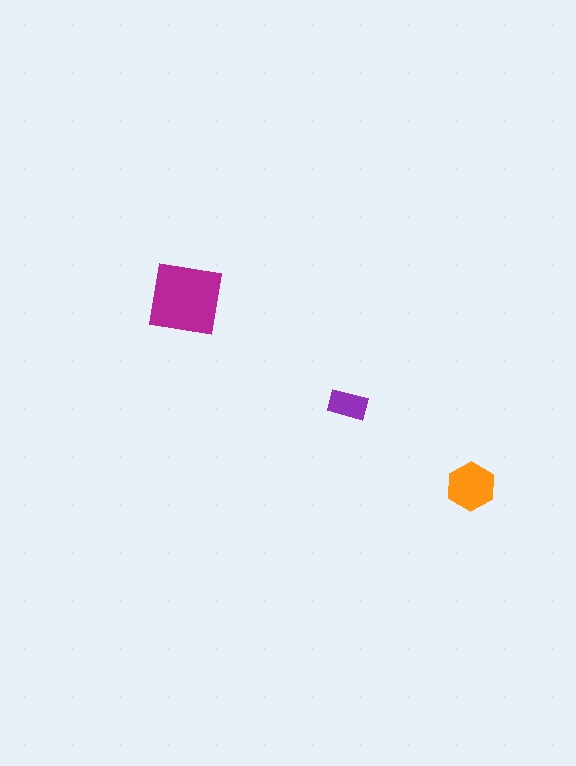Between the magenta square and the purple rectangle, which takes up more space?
The magenta square.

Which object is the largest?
The magenta square.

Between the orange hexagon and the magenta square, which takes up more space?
The magenta square.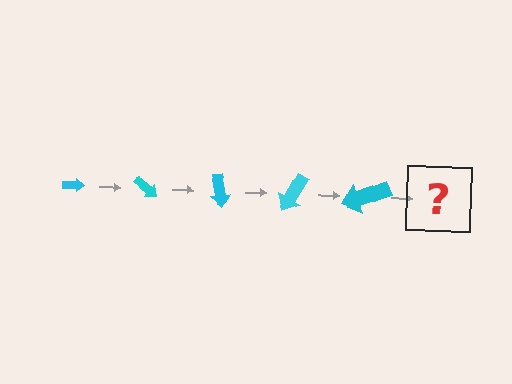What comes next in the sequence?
The next element should be an arrow, larger than the previous one and rotated 200 degrees from the start.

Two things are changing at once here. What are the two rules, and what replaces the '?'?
The two rules are that the arrow grows larger each step and it rotates 40 degrees each step. The '?' should be an arrow, larger than the previous one and rotated 200 degrees from the start.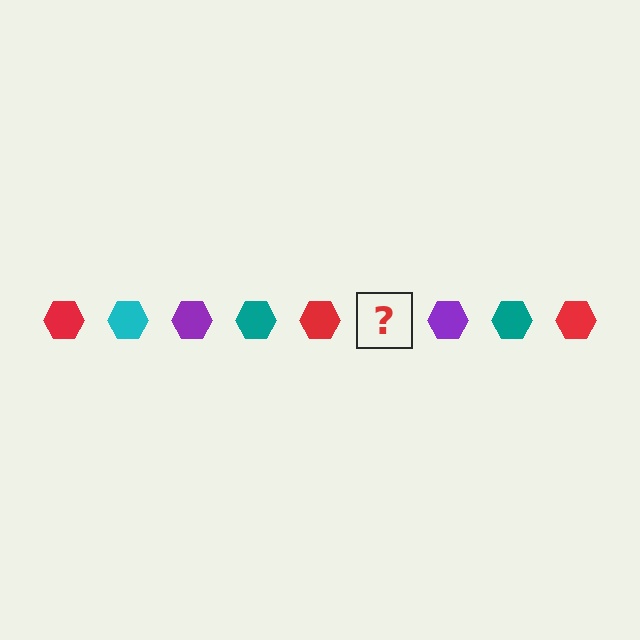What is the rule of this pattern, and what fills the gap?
The rule is that the pattern cycles through red, cyan, purple, teal hexagons. The gap should be filled with a cyan hexagon.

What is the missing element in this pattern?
The missing element is a cyan hexagon.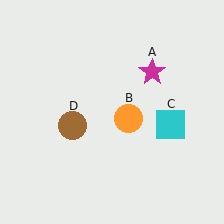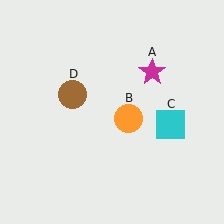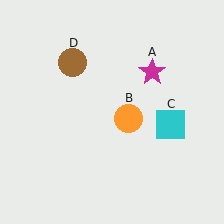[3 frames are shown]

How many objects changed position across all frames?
1 object changed position: brown circle (object D).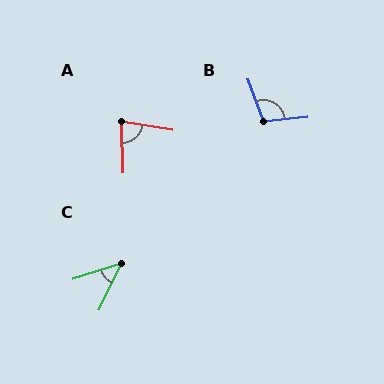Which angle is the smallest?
C, at approximately 47 degrees.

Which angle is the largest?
B, at approximately 104 degrees.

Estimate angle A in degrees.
Approximately 79 degrees.